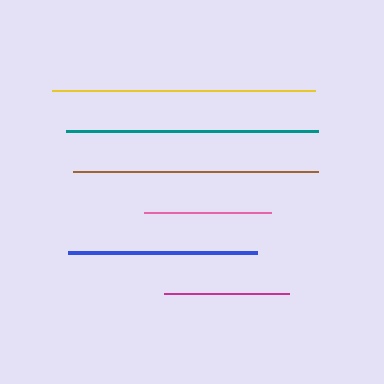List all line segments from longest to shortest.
From longest to shortest: yellow, teal, brown, blue, pink, magenta.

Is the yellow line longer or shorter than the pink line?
The yellow line is longer than the pink line.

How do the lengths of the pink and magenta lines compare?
The pink and magenta lines are approximately the same length.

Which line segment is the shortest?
The magenta line is the shortest at approximately 125 pixels.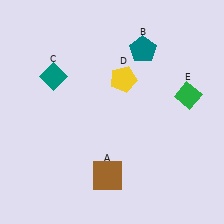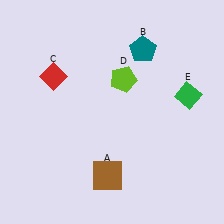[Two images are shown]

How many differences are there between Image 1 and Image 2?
There are 2 differences between the two images.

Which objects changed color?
C changed from teal to red. D changed from yellow to lime.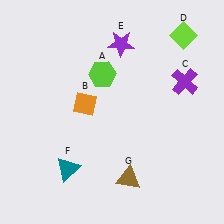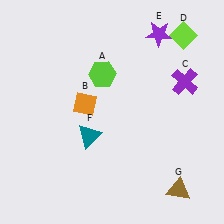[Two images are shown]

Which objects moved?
The objects that moved are: the purple star (E), the teal triangle (F), the brown triangle (G).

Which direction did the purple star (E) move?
The purple star (E) moved right.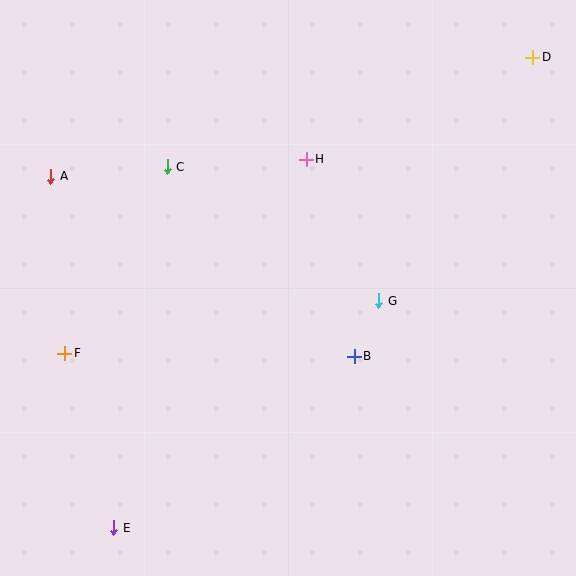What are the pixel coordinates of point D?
Point D is at (533, 57).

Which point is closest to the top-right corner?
Point D is closest to the top-right corner.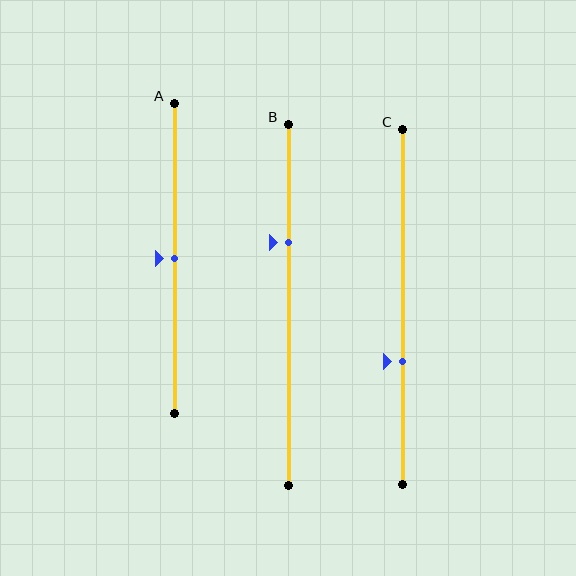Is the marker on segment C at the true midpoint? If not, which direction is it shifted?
No, the marker on segment C is shifted downward by about 15% of the segment length.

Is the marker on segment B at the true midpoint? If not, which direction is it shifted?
No, the marker on segment B is shifted upward by about 17% of the segment length.